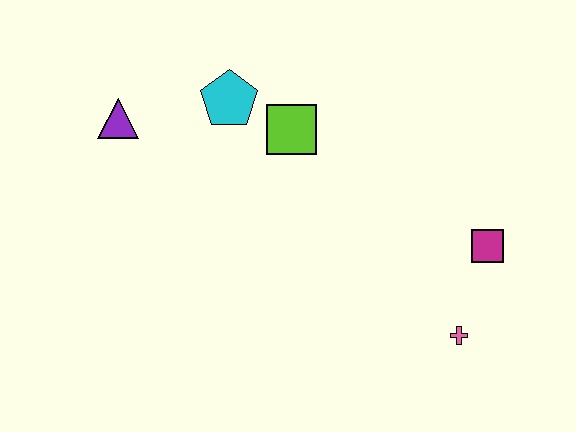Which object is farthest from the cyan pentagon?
The pink cross is farthest from the cyan pentagon.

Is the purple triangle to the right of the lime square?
No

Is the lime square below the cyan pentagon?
Yes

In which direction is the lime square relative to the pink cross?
The lime square is above the pink cross.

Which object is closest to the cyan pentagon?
The lime square is closest to the cyan pentagon.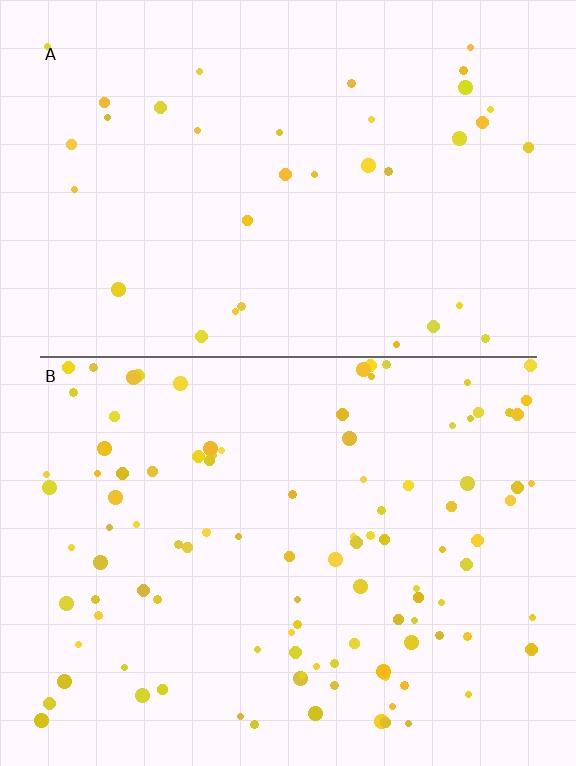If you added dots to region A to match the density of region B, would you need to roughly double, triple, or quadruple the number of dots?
Approximately triple.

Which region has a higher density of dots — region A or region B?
B (the bottom).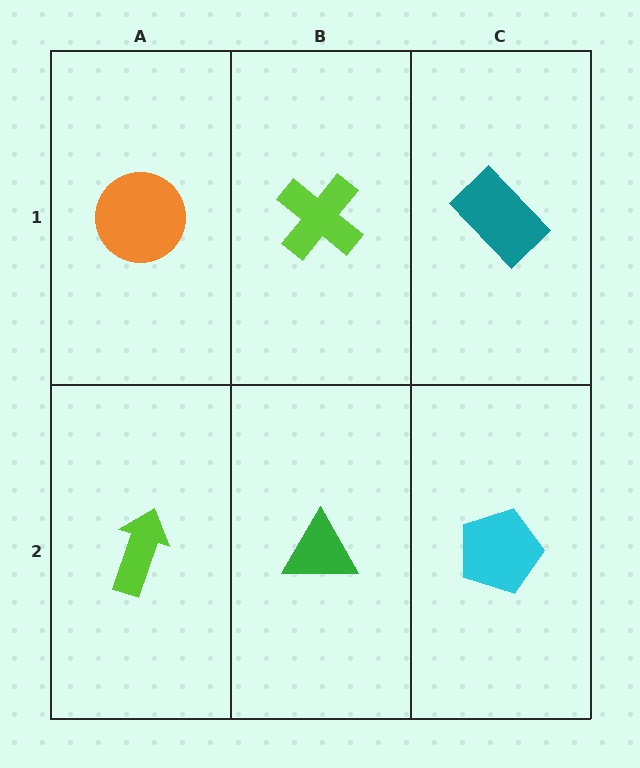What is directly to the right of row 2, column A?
A green triangle.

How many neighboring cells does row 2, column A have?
2.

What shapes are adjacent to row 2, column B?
A lime cross (row 1, column B), a lime arrow (row 2, column A), a cyan pentagon (row 2, column C).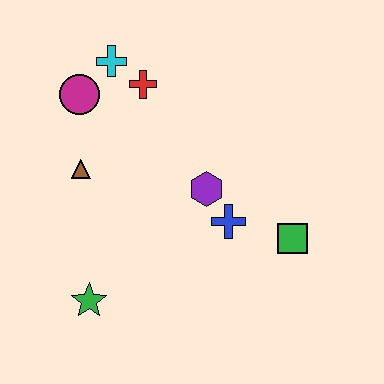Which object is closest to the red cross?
The cyan cross is closest to the red cross.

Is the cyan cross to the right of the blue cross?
No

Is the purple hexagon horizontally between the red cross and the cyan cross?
No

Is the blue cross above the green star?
Yes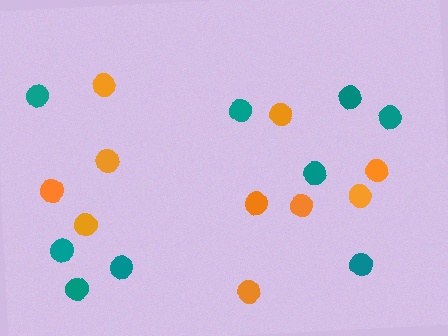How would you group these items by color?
There are 2 groups: one group of orange circles (10) and one group of teal circles (9).